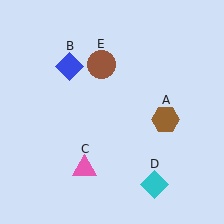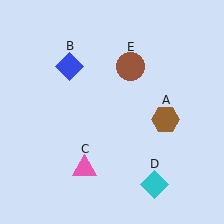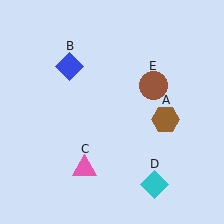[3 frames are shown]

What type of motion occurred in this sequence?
The brown circle (object E) rotated clockwise around the center of the scene.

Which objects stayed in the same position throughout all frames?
Brown hexagon (object A) and blue diamond (object B) and pink triangle (object C) and cyan diamond (object D) remained stationary.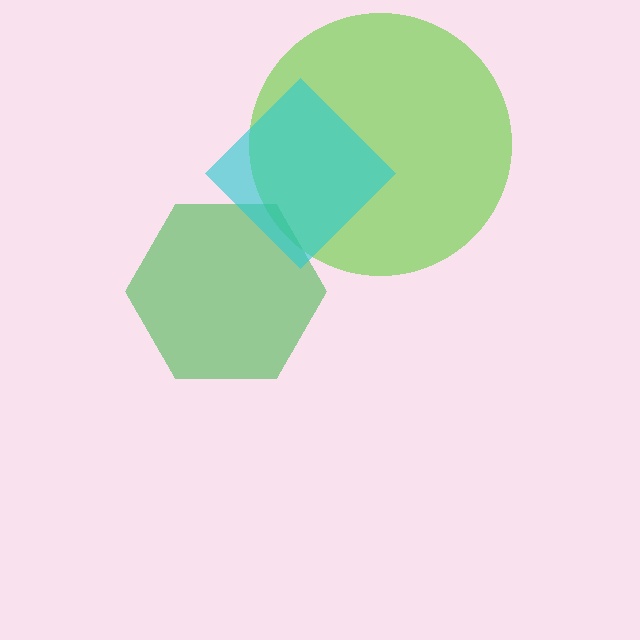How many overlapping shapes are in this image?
There are 3 overlapping shapes in the image.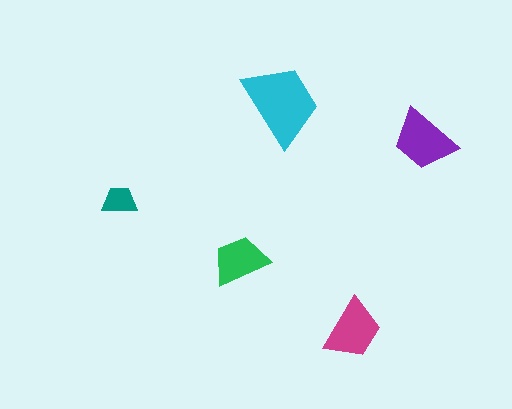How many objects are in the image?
There are 5 objects in the image.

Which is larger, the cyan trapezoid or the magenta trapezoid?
The cyan one.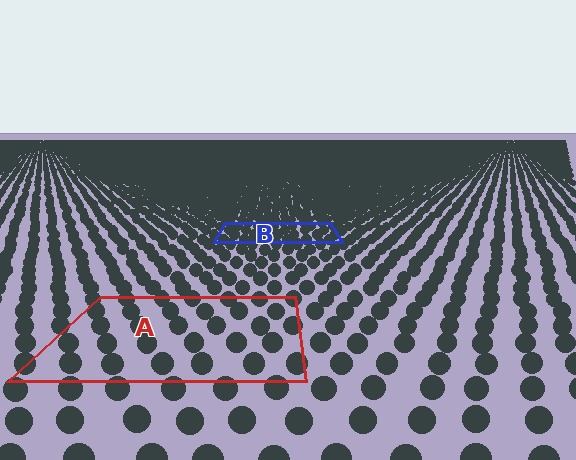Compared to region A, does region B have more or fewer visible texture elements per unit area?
Region B has more texture elements per unit area — they are packed more densely because it is farther away.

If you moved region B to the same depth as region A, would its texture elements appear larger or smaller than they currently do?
They would appear larger. At a closer depth, the same texture elements are projected at a bigger on-screen size.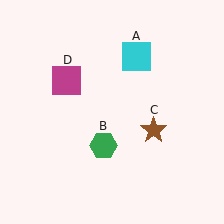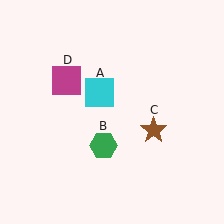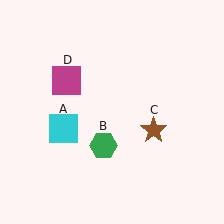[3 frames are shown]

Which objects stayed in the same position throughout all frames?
Green hexagon (object B) and brown star (object C) and magenta square (object D) remained stationary.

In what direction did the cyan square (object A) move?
The cyan square (object A) moved down and to the left.